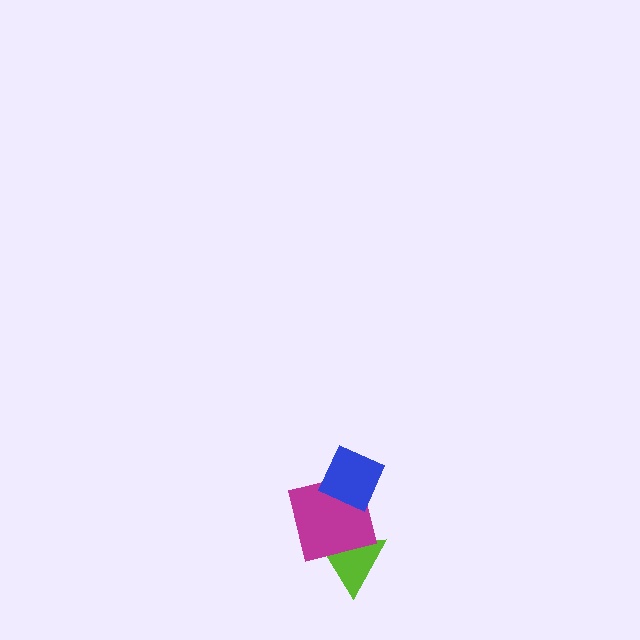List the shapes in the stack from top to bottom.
From top to bottom: the blue diamond, the magenta square, the lime triangle.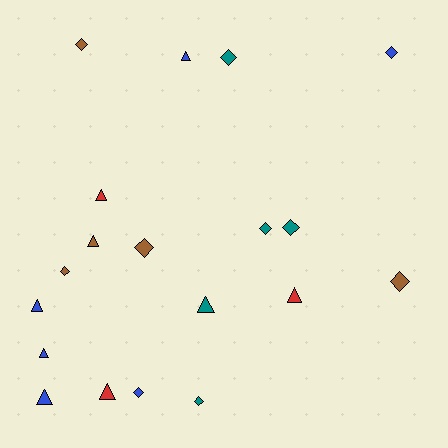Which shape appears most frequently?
Diamond, with 10 objects.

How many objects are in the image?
There are 19 objects.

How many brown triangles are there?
There is 1 brown triangle.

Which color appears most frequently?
Blue, with 6 objects.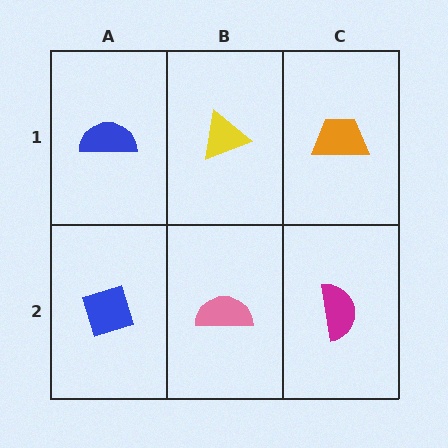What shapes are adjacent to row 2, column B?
A yellow triangle (row 1, column B), a blue diamond (row 2, column A), a magenta semicircle (row 2, column C).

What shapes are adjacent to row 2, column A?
A blue semicircle (row 1, column A), a pink semicircle (row 2, column B).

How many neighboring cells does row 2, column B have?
3.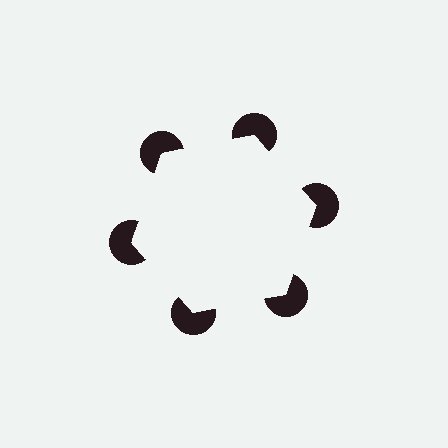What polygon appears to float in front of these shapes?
An illusory hexagon — its edges are inferred from the aligned wedge cuts in the pac-man discs, not physically drawn.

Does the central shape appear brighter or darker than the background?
It typically appears slightly brighter than the background, even though no actual brightness change is drawn.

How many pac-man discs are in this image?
There are 6 — one at each vertex of the illusory hexagon.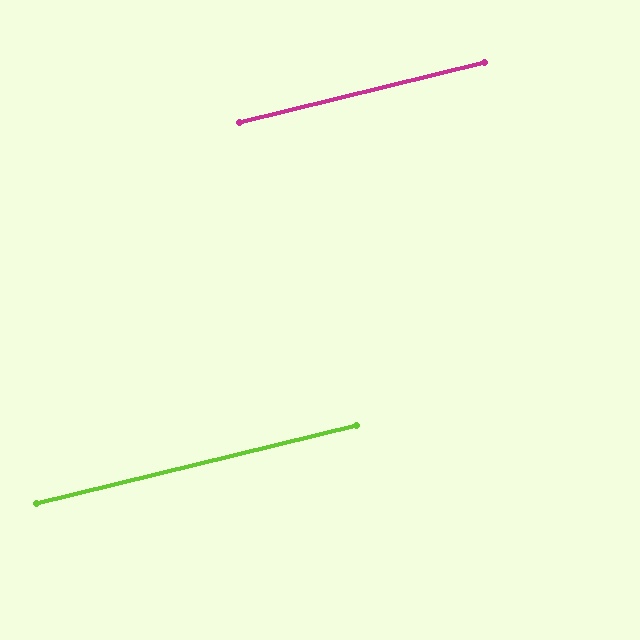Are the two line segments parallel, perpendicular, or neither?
Parallel — their directions differ by only 0.2°.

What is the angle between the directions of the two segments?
Approximately 0 degrees.